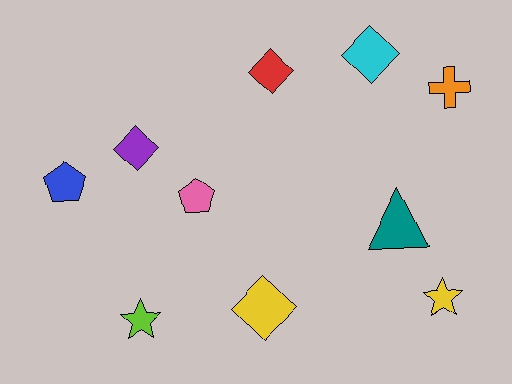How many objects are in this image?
There are 10 objects.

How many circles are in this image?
There are no circles.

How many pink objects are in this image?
There is 1 pink object.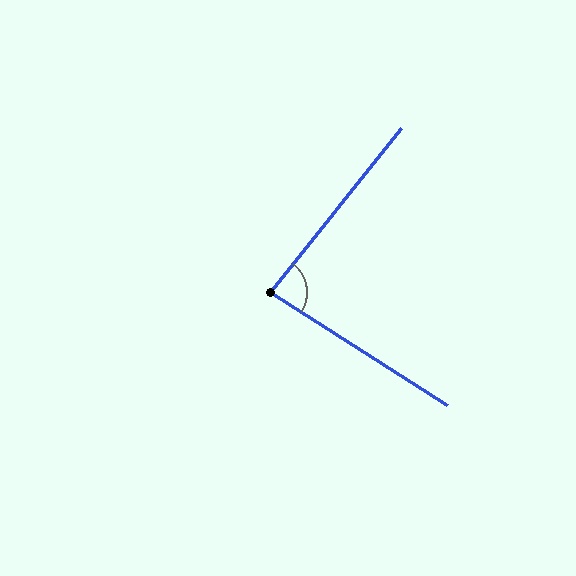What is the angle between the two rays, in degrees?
Approximately 84 degrees.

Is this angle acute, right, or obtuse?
It is acute.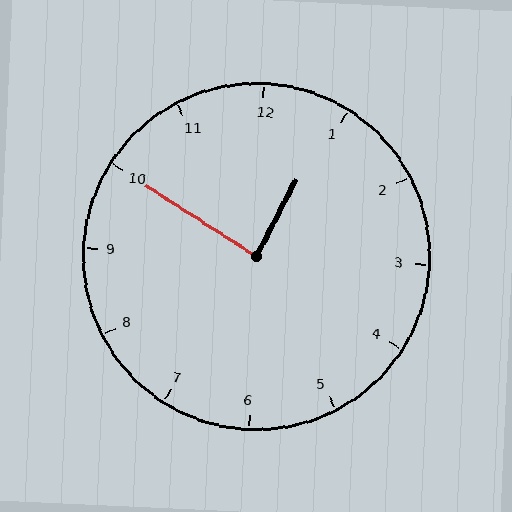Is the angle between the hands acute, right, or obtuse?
It is right.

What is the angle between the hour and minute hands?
Approximately 85 degrees.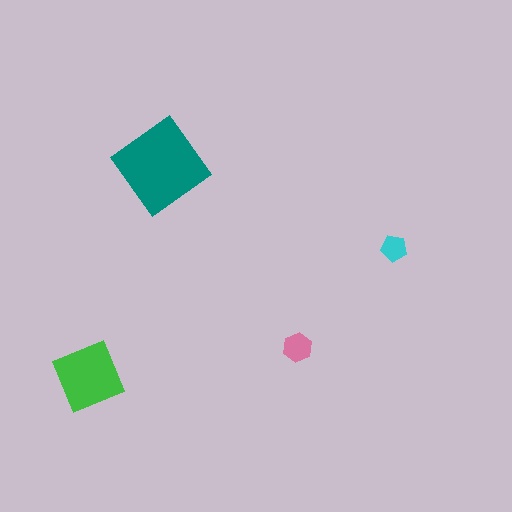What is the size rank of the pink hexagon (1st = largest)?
3rd.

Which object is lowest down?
The green square is bottommost.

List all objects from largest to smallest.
The teal diamond, the green square, the pink hexagon, the cyan pentagon.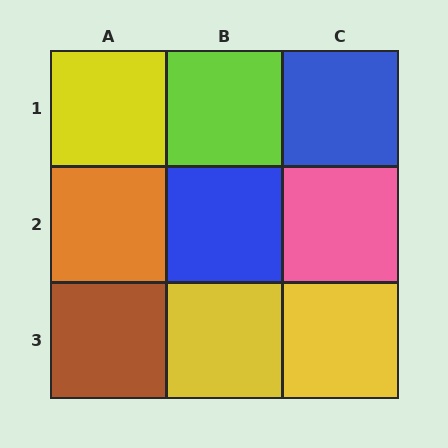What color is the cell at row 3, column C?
Yellow.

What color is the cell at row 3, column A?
Brown.